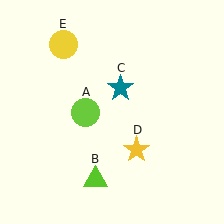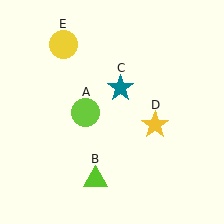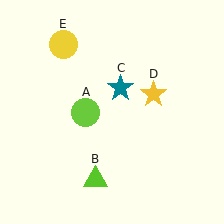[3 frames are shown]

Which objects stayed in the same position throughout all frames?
Lime circle (object A) and lime triangle (object B) and teal star (object C) and yellow circle (object E) remained stationary.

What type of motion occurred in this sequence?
The yellow star (object D) rotated counterclockwise around the center of the scene.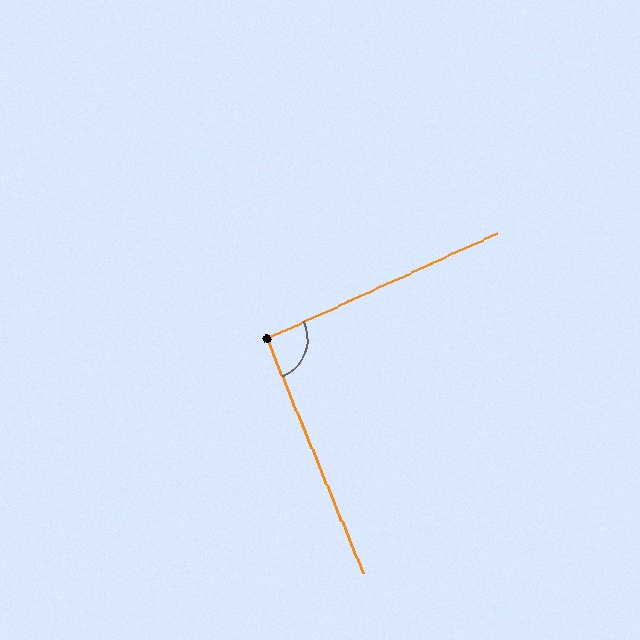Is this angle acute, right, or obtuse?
It is approximately a right angle.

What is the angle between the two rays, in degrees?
Approximately 93 degrees.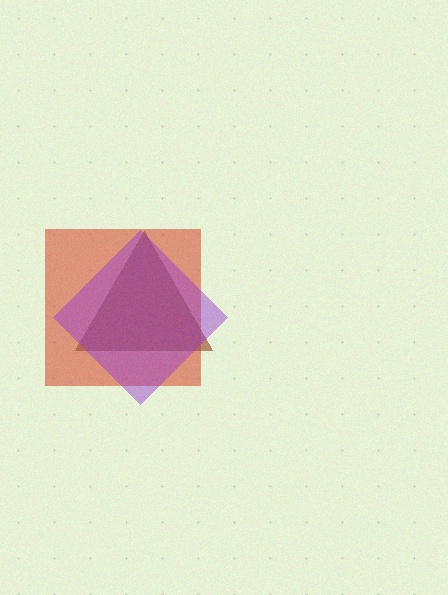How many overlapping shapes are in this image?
There are 3 overlapping shapes in the image.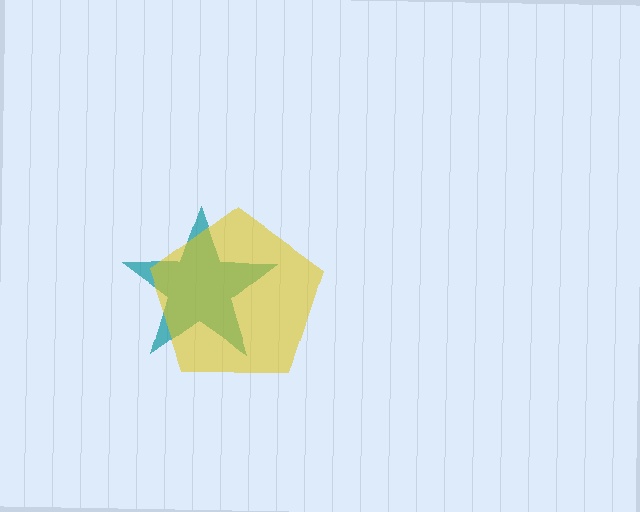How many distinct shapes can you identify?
There are 2 distinct shapes: a teal star, a yellow pentagon.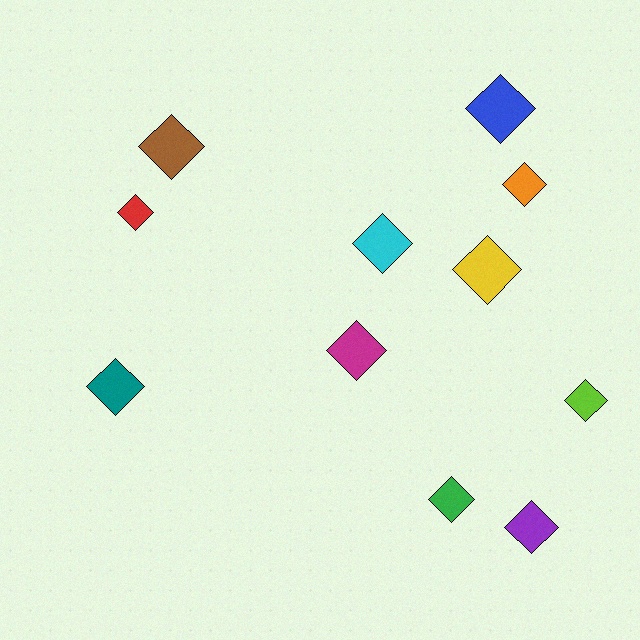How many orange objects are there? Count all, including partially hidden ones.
There is 1 orange object.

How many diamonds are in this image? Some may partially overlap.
There are 11 diamonds.